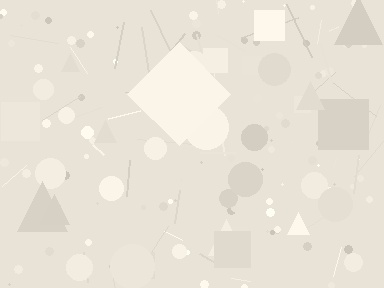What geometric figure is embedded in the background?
A diamond is embedded in the background.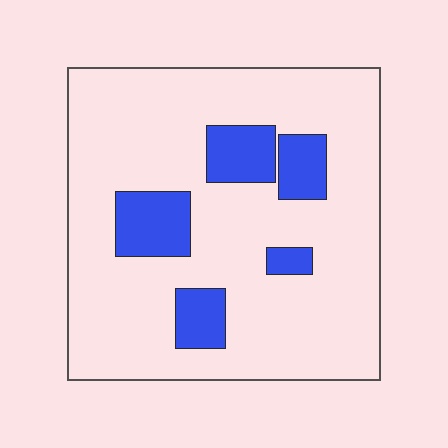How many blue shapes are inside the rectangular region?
5.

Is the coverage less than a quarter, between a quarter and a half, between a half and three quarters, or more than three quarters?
Less than a quarter.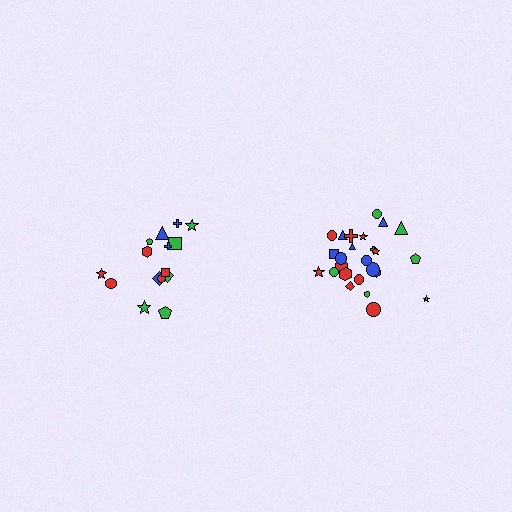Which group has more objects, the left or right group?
The right group.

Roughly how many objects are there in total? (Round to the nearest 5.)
Roughly 40 objects in total.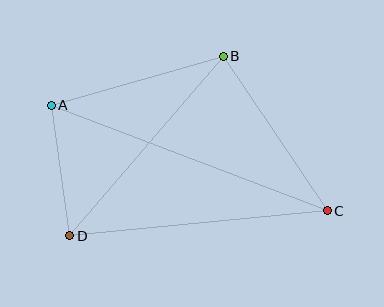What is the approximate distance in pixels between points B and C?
The distance between B and C is approximately 186 pixels.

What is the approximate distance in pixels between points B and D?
The distance between B and D is approximately 236 pixels.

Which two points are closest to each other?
Points A and D are closest to each other.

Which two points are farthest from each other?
Points A and C are farthest from each other.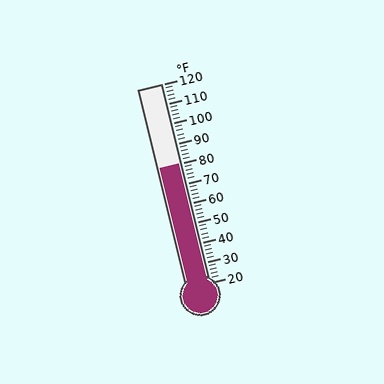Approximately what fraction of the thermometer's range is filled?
The thermometer is filled to approximately 60% of its range.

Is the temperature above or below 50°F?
The temperature is above 50°F.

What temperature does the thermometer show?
The thermometer shows approximately 80°F.